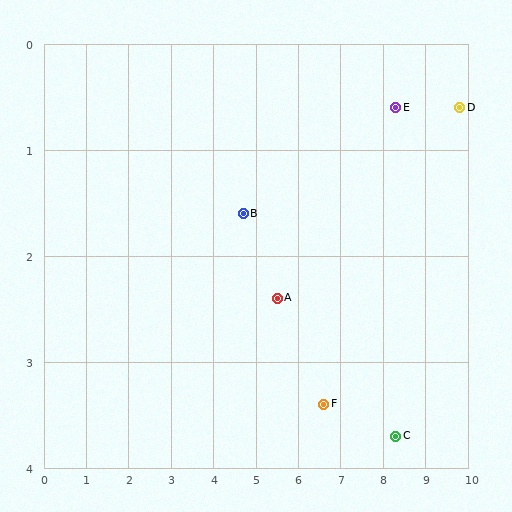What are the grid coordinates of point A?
Point A is at approximately (5.5, 2.4).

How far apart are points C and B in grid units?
Points C and B are about 4.2 grid units apart.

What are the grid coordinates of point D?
Point D is at approximately (9.8, 0.6).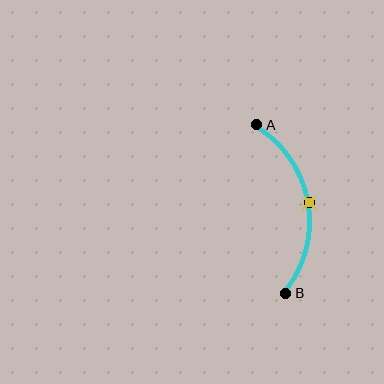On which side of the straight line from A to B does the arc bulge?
The arc bulges to the right of the straight line connecting A and B.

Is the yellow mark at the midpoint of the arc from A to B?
Yes. The yellow mark lies on the arc at equal arc-length from both A and B — it is the arc midpoint.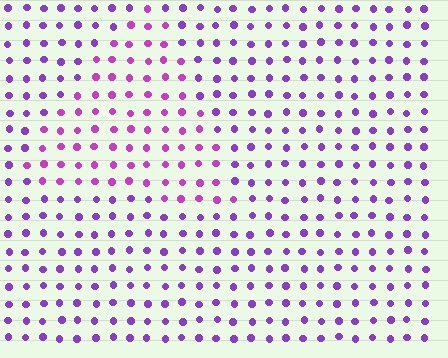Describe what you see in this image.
The image is filled with small purple elements in a uniform arrangement. A triangle-shaped region is visible where the elements are tinted to a slightly different hue, forming a subtle color boundary.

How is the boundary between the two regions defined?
The boundary is defined purely by a slight shift in hue (about 27 degrees). Spacing, size, and orientation are identical on both sides.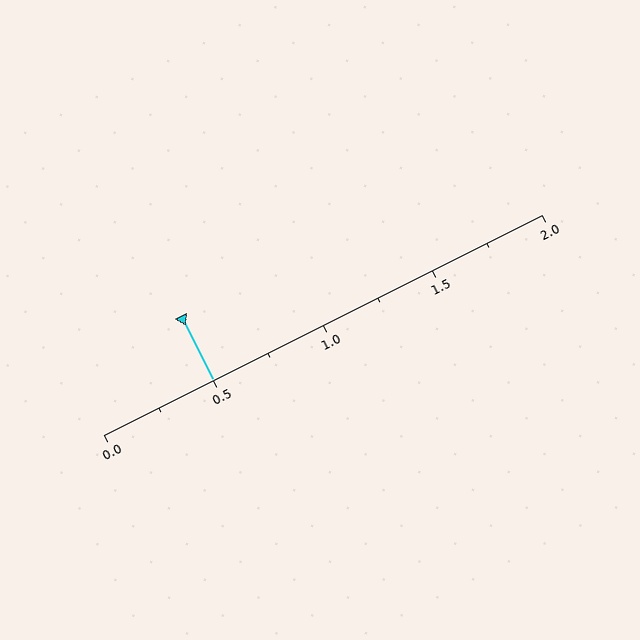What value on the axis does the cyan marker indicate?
The marker indicates approximately 0.5.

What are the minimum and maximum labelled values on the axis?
The axis runs from 0.0 to 2.0.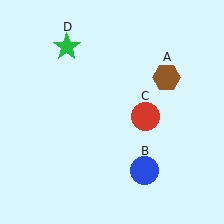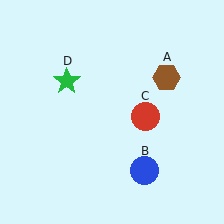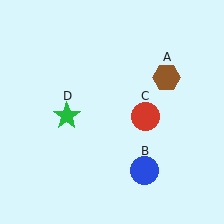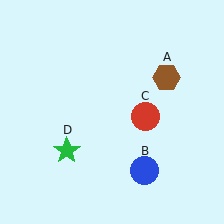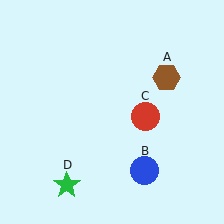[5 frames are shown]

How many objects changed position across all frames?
1 object changed position: green star (object D).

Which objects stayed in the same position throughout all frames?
Brown hexagon (object A) and blue circle (object B) and red circle (object C) remained stationary.